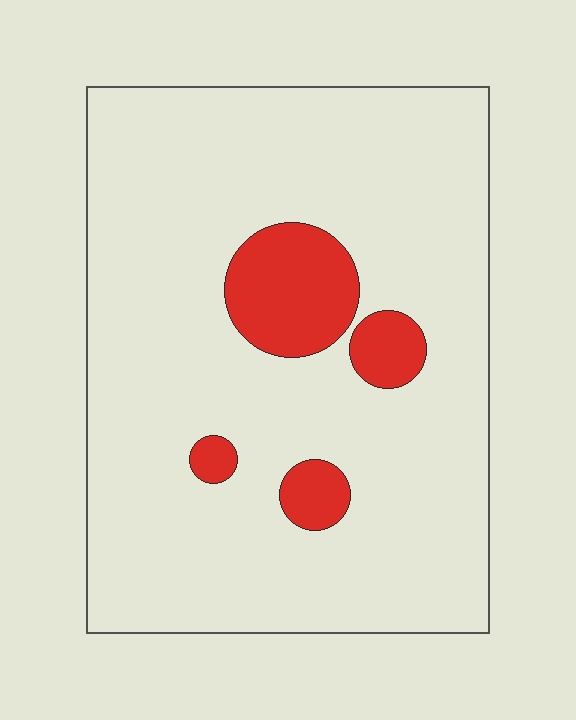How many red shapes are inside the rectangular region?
4.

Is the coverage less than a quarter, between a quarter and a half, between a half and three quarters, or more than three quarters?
Less than a quarter.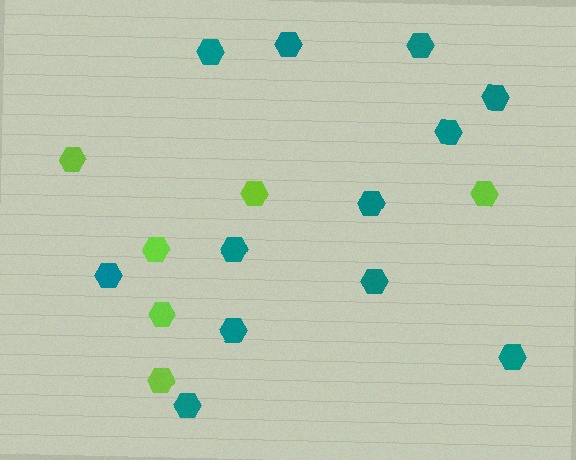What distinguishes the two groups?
There are 2 groups: one group of lime hexagons (6) and one group of teal hexagons (12).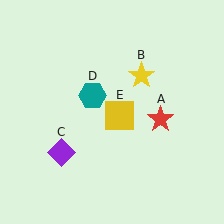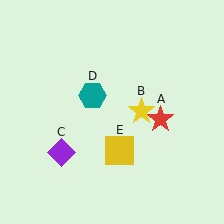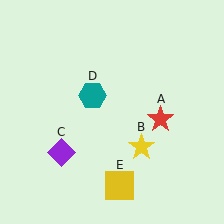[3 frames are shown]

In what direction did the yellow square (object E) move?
The yellow square (object E) moved down.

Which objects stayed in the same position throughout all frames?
Red star (object A) and purple diamond (object C) and teal hexagon (object D) remained stationary.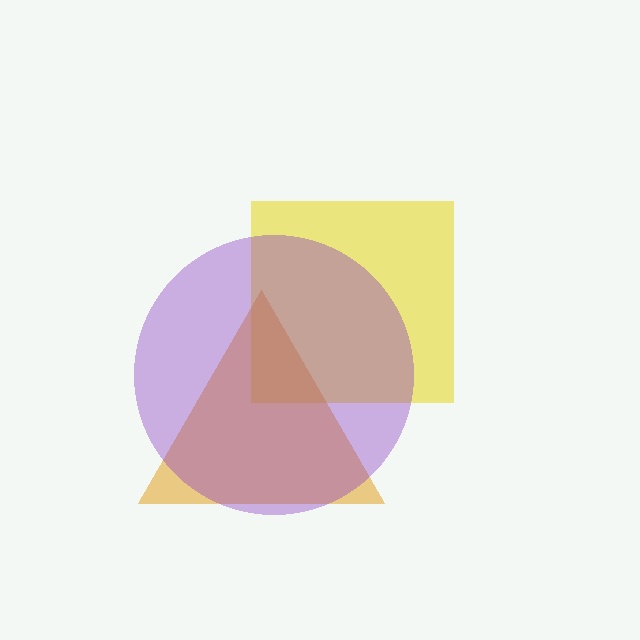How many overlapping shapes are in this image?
There are 3 overlapping shapes in the image.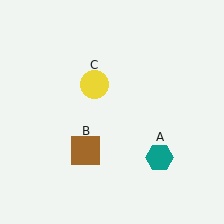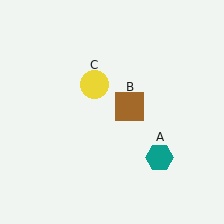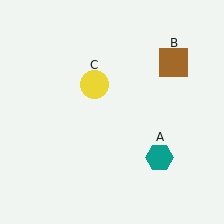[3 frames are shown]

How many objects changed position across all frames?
1 object changed position: brown square (object B).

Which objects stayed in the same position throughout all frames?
Teal hexagon (object A) and yellow circle (object C) remained stationary.